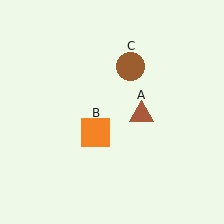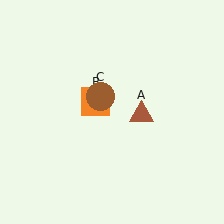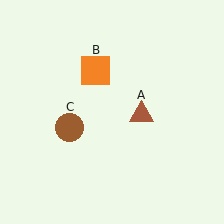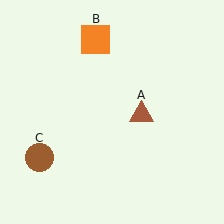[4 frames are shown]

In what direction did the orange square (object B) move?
The orange square (object B) moved up.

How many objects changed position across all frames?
2 objects changed position: orange square (object B), brown circle (object C).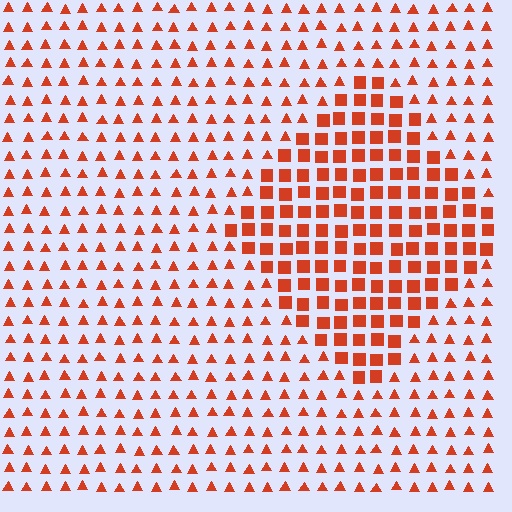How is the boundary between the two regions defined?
The boundary is defined by a change in element shape: squares inside vs. triangles outside. All elements share the same color and spacing.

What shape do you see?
I see a diamond.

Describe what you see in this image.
The image is filled with small red elements arranged in a uniform grid. A diamond-shaped region contains squares, while the surrounding area contains triangles. The boundary is defined purely by the change in element shape.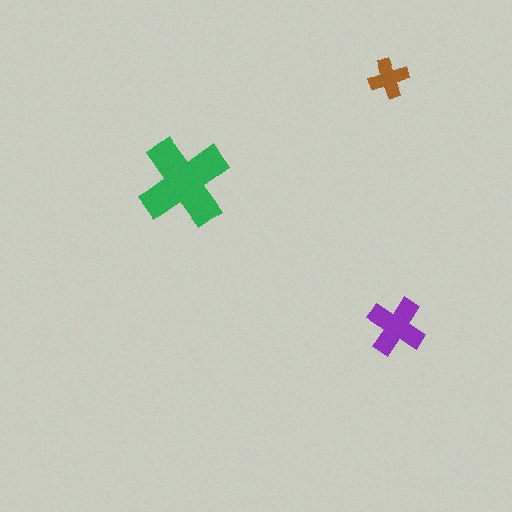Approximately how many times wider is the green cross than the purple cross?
About 1.5 times wider.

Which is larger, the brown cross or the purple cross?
The purple one.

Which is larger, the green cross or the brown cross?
The green one.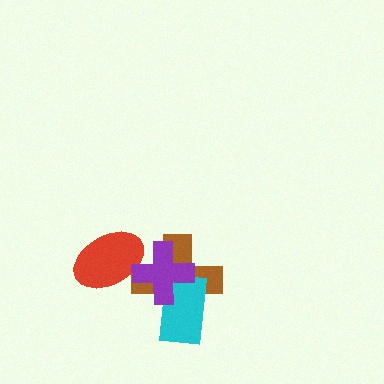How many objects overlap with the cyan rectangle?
2 objects overlap with the cyan rectangle.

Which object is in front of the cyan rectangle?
The purple cross is in front of the cyan rectangle.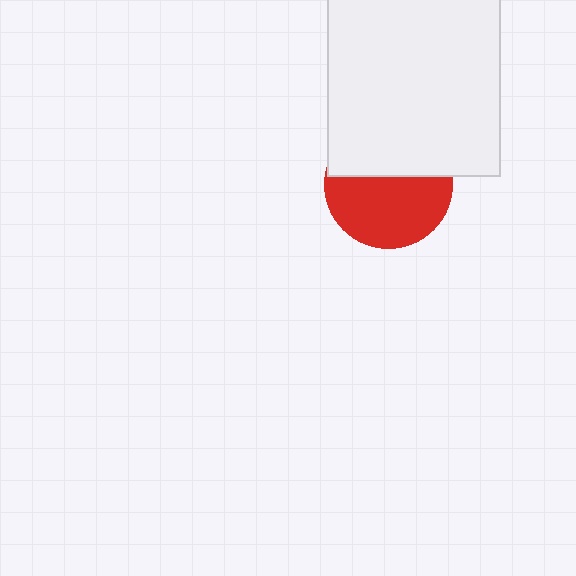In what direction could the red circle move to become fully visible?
The red circle could move down. That would shift it out from behind the white rectangle entirely.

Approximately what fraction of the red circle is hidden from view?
Roughly 43% of the red circle is hidden behind the white rectangle.